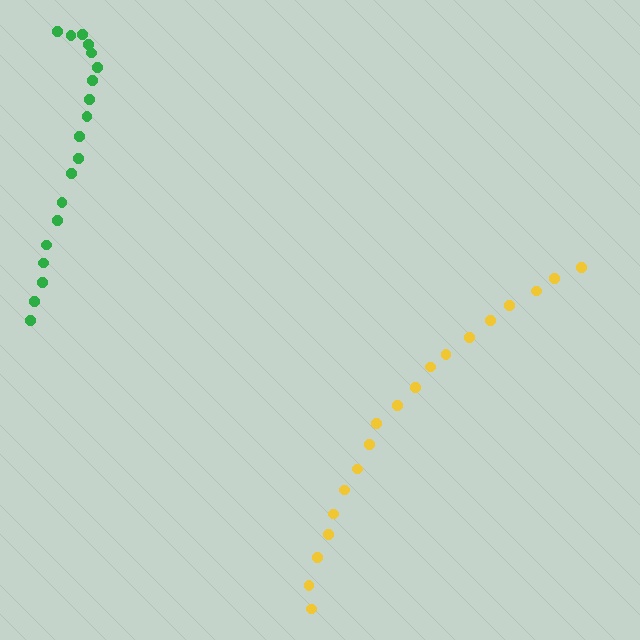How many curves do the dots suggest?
There are 2 distinct paths.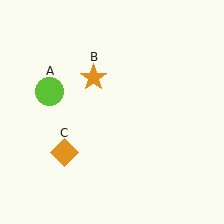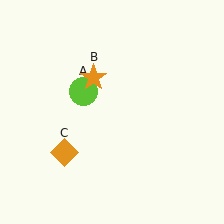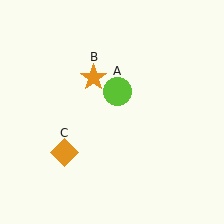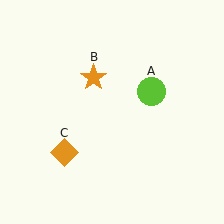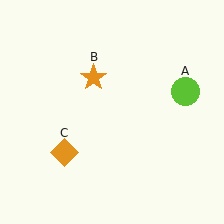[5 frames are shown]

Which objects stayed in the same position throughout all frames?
Orange star (object B) and orange diamond (object C) remained stationary.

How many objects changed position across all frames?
1 object changed position: lime circle (object A).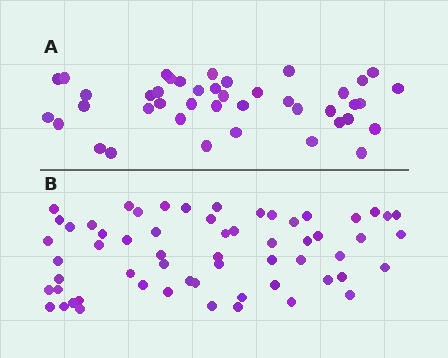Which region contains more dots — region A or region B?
Region B (the bottom region) has more dots.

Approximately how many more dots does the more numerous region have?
Region B has approximately 20 more dots than region A.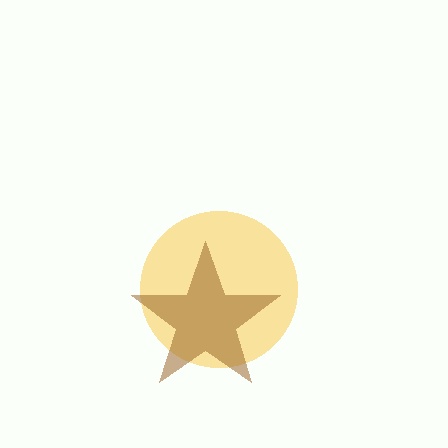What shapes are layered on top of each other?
The layered shapes are: a yellow circle, a brown star.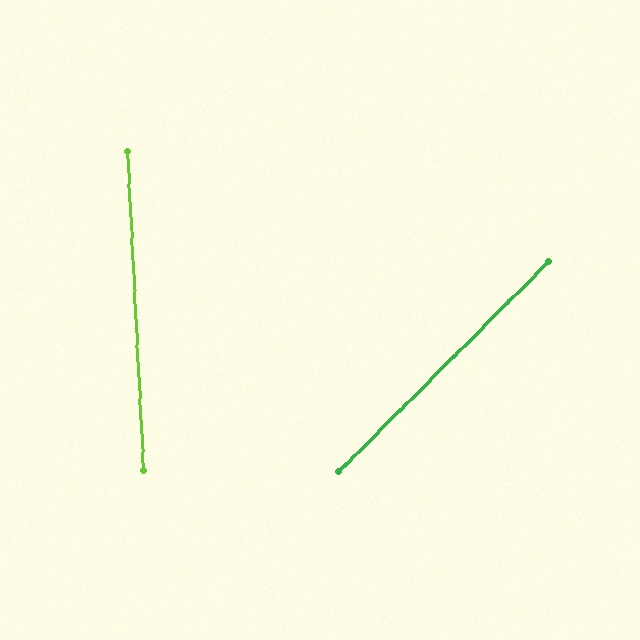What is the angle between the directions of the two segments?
Approximately 48 degrees.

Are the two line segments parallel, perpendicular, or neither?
Neither parallel nor perpendicular — they differ by about 48°.